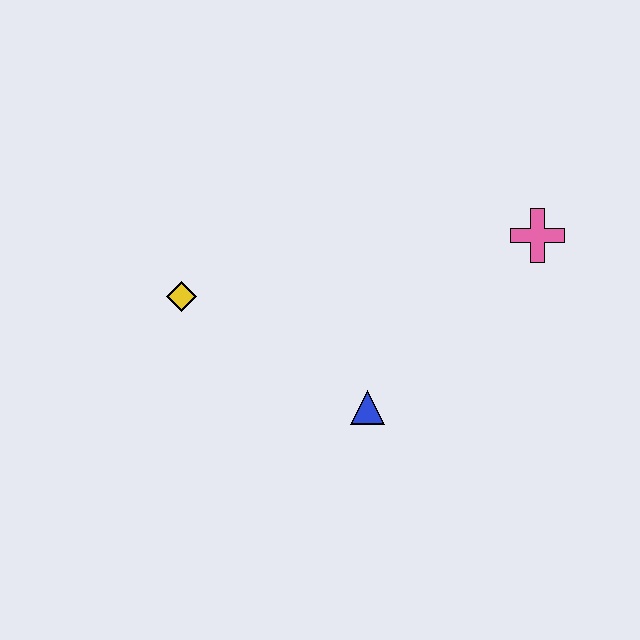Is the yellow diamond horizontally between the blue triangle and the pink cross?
No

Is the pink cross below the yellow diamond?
No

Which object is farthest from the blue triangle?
The pink cross is farthest from the blue triangle.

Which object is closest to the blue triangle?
The yellow diamond is closest to the blue triangle.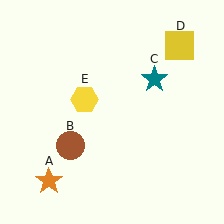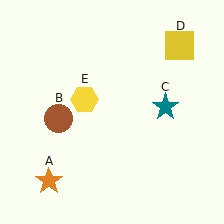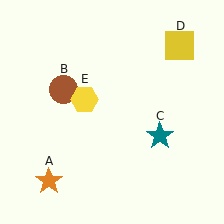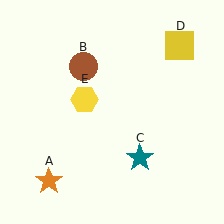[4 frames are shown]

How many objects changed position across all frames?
2 objects changed position: brown circle (object B), teal star (object C).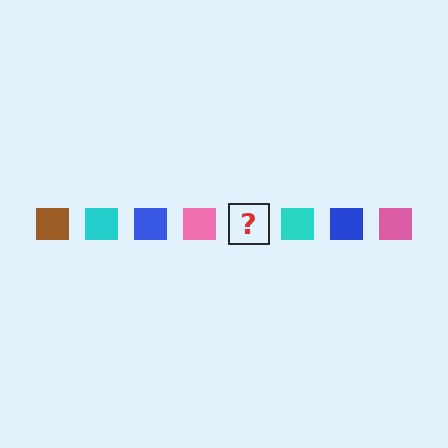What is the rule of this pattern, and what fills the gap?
The rule is that the pattern cycles through brown, cyan, blue, pink squares. The gap should be filled with a brown square.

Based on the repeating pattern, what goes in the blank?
The blank should be a brown square.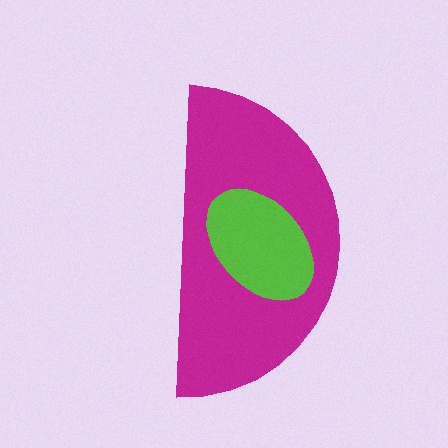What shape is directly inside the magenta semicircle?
The lime ellipse.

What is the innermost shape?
The lime ellipse.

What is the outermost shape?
The magenta semicircle.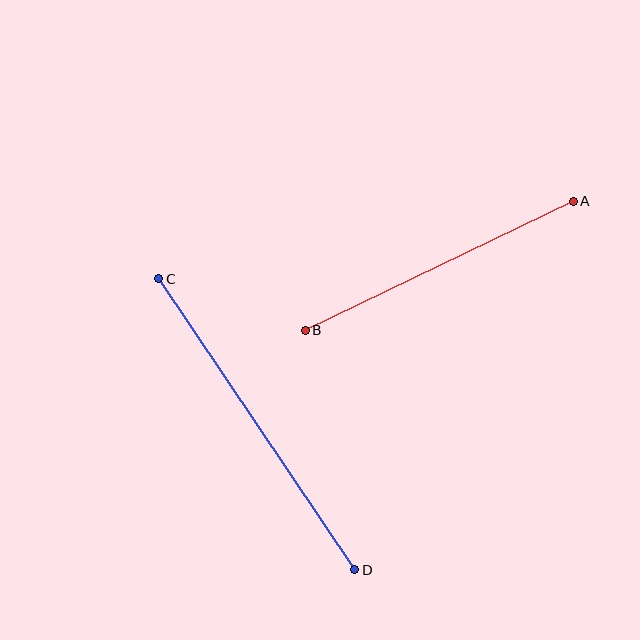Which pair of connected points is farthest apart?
Points C and D are farthest apart.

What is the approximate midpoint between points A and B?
The midpoint is at approximately (439, 266) pixels.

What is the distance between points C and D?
The distance is approximately 351 pixels.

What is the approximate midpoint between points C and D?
The midpoint is at approximately (257, 424) pixels.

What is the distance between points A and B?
The distance is approximately 297 pixels.